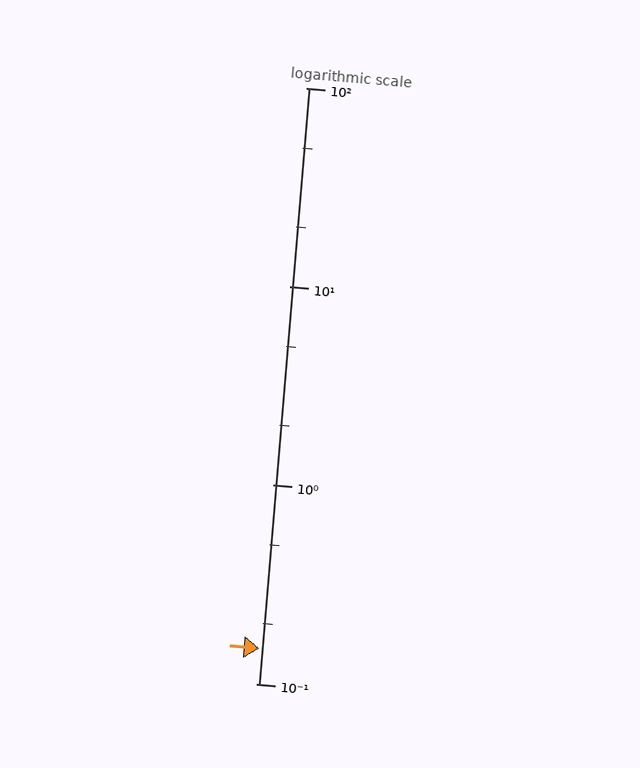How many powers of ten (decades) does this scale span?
The scale spans 3 decades, from 0.1 to 100.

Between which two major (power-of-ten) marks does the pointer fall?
The pointer is between 0.1 and 1.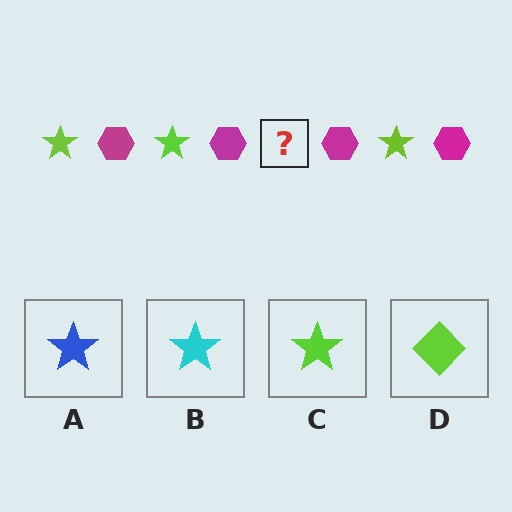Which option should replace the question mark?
Option C.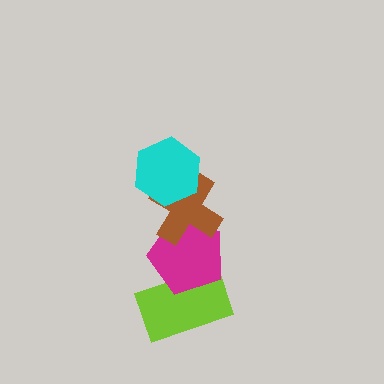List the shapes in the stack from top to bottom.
From top to bottom: the cyan hexagon, the brown cross, the magenta pentagon, the lime rectangle.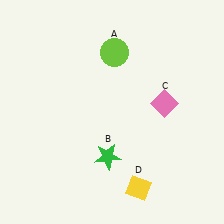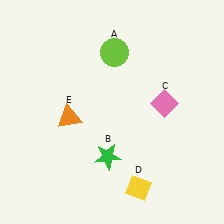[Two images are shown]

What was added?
An orange triangle (E) was added in Image 2.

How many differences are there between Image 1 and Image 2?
There is 1 difference between the two images.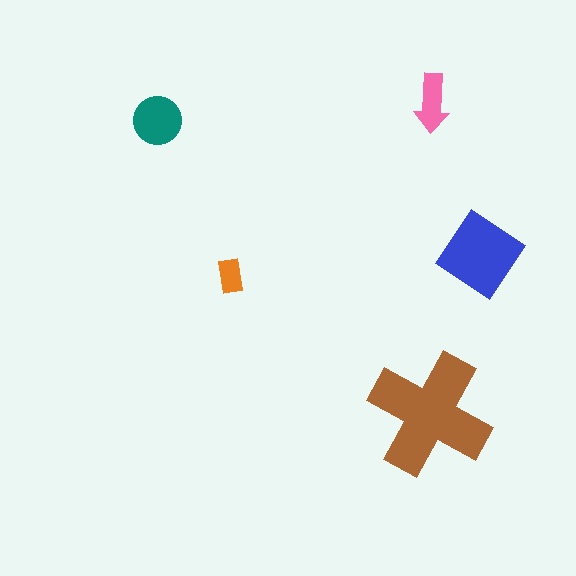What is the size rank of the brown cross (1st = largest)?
1st.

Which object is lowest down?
The brown cross is bottommost.